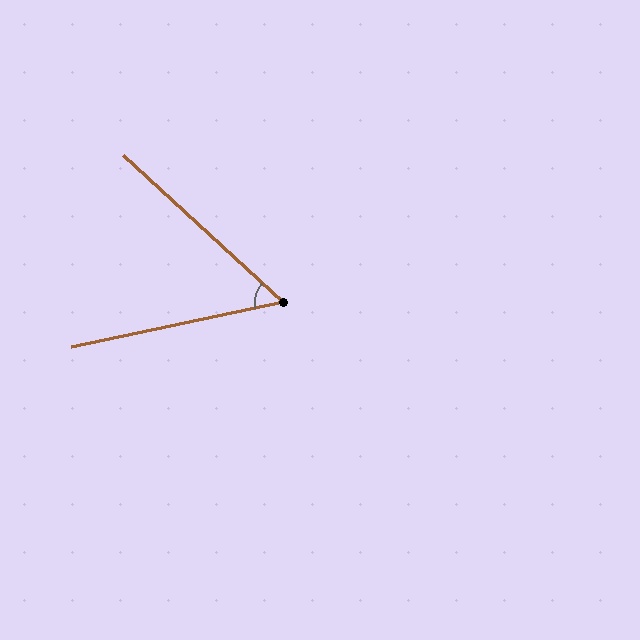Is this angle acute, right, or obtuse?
It is acute.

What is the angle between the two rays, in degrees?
Approximately 55 degrees.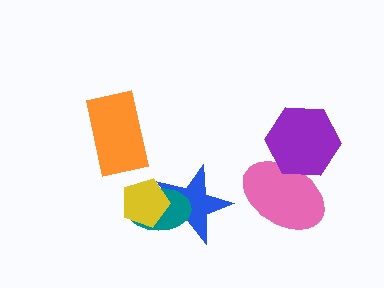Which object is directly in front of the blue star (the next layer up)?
The teal ellipse is directly in front of the blue star.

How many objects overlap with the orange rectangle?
0 objects overlap with the orange rectangle.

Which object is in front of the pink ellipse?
The purple hexagon is in front of the pink ellipse.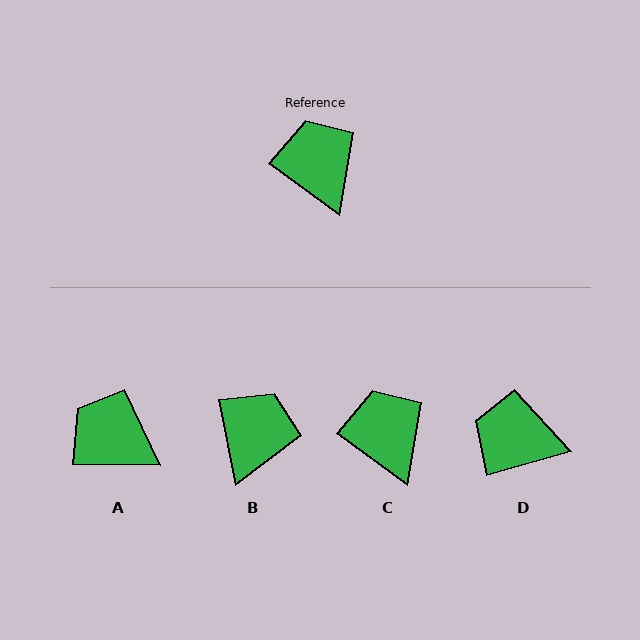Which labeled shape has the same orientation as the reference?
C.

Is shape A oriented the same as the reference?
No, it is off by about 35 degrees.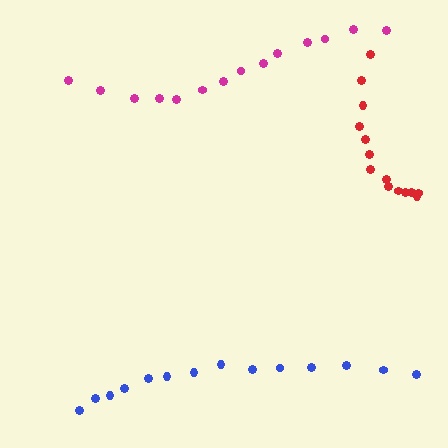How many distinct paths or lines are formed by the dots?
There are 3 distinct paths.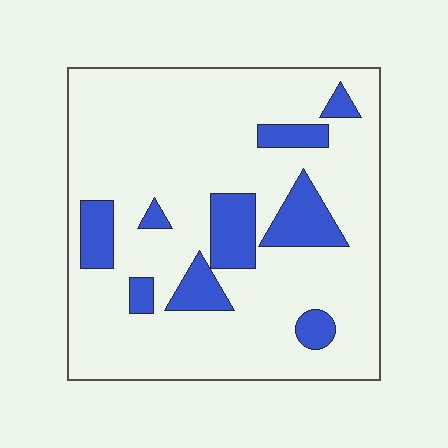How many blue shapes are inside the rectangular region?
9.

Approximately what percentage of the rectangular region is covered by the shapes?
Approximately 15%.